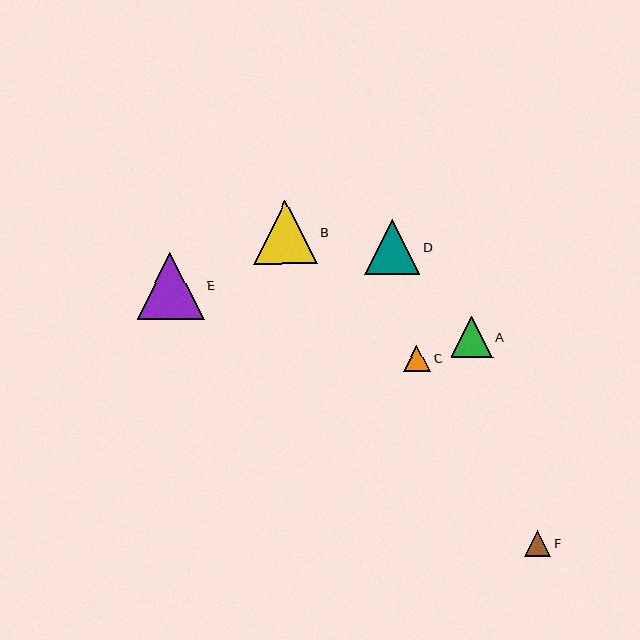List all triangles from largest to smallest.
From largest to smallest: E, B, D, A, C, F.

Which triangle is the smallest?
Triangle F is the smallest with a size of approximately 26 pixels.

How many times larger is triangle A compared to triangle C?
Triangle A is approximately 1.5 times the size of triangle C.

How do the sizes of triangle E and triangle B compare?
Triangle E and triangle B are approximately the same size.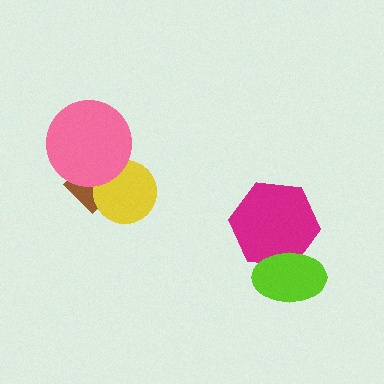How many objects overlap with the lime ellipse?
1 object overlaps with the lime ellipse.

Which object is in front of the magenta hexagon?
The lime ellipse is in front of the magenta hexagon.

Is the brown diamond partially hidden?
Yes, it is partially covered by another shape.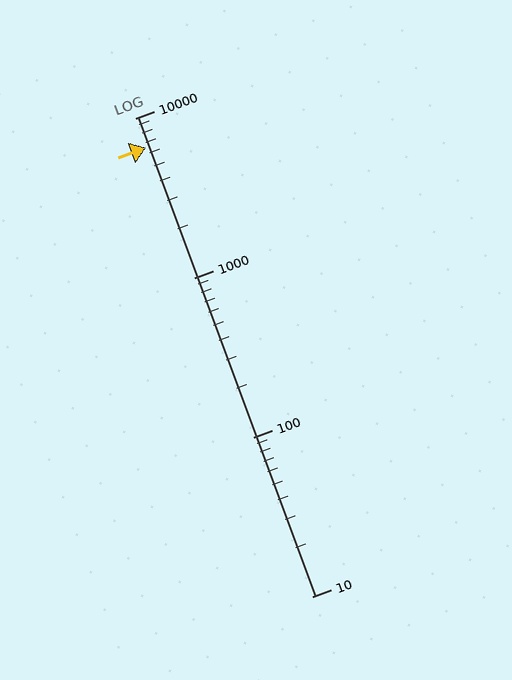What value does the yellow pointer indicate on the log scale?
The pointer indicates approximately 6500.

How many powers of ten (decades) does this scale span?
The scale spans 3 decades, from 10 to 10000.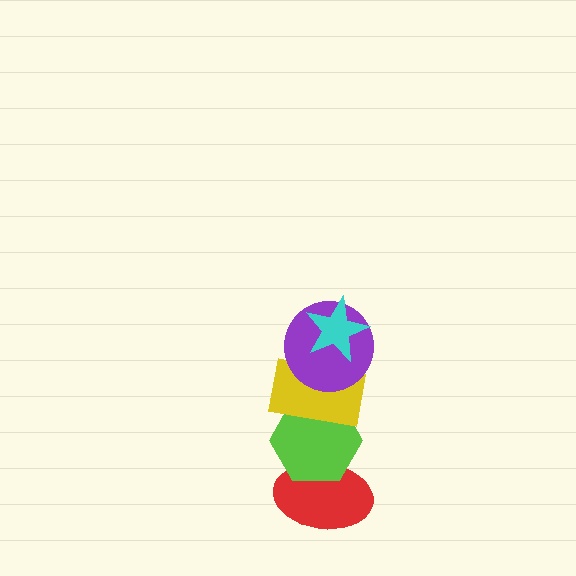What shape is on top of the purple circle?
The cyan star is on top of the purple circle.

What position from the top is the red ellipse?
The red ellipse is 5th from the top.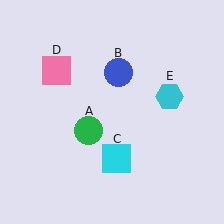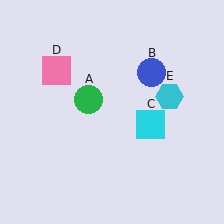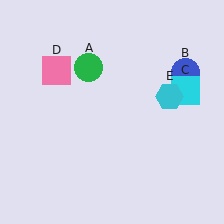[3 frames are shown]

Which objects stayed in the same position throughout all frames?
Pink square (object D) and cyan hexagon (object E) remained stationary.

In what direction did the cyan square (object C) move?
The cyan square (object C) moved up and to the right.